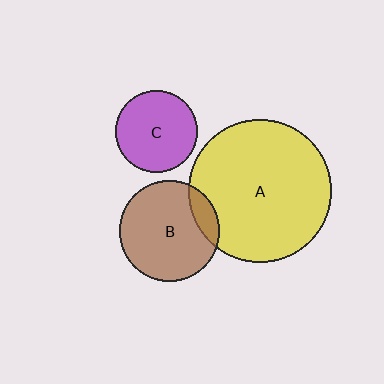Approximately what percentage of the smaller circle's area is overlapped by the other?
Approximately 15%.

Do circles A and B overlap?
Yes.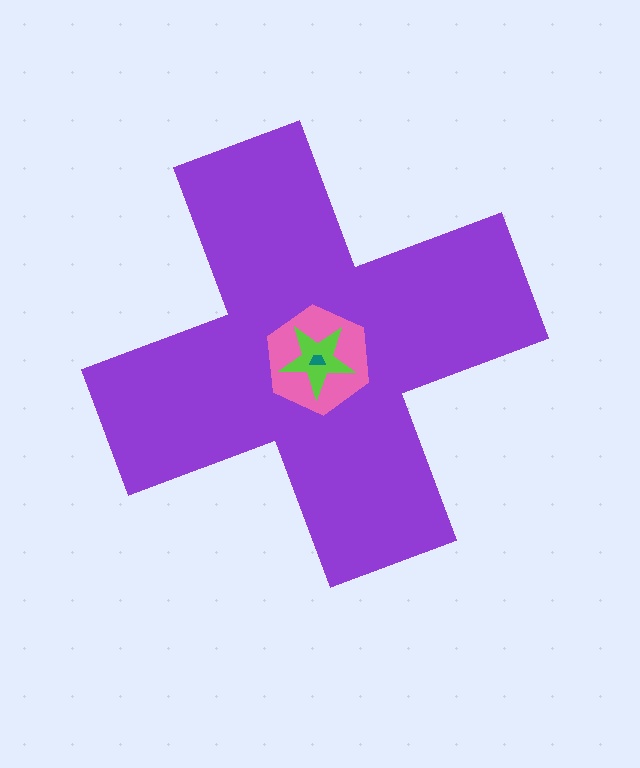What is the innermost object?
The teal trapezoid.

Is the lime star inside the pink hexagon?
Yes.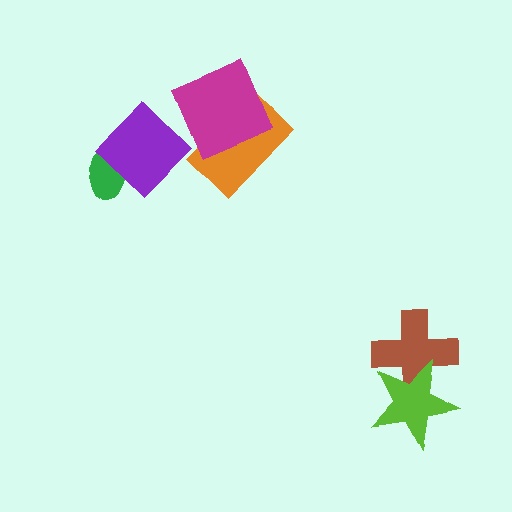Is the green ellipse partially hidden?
Yes, it is partially covered by another shape.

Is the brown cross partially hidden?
Yes, it is partially covered by another shape.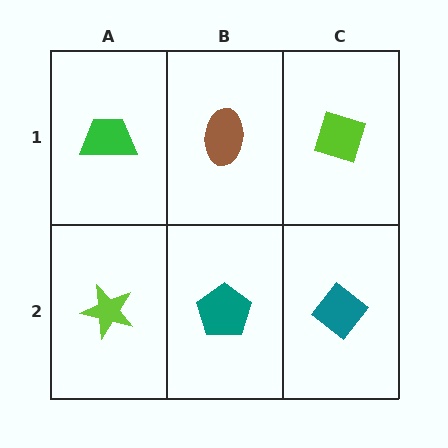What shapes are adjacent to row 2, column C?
A lime diamond (row 1, column C), a teal pentagon (row 2, column B).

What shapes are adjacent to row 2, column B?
A brown ellipse (row 1, column B), a lime star (row 2, column A), a teal diamond (row 2, column C).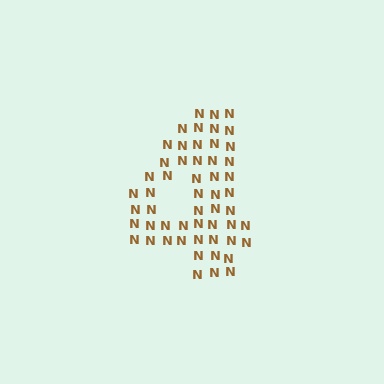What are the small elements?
The small elements are letter N's.